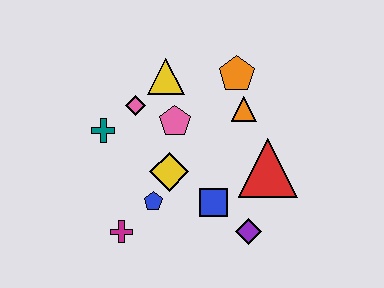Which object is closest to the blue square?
The purple diamond is closest to the blue square.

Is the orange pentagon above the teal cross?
Yes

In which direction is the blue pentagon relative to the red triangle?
The blue pentagon is to the left of the red triangle.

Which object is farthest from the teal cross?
The purple diamond is farthest from the teal cross.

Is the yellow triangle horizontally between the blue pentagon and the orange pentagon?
Yes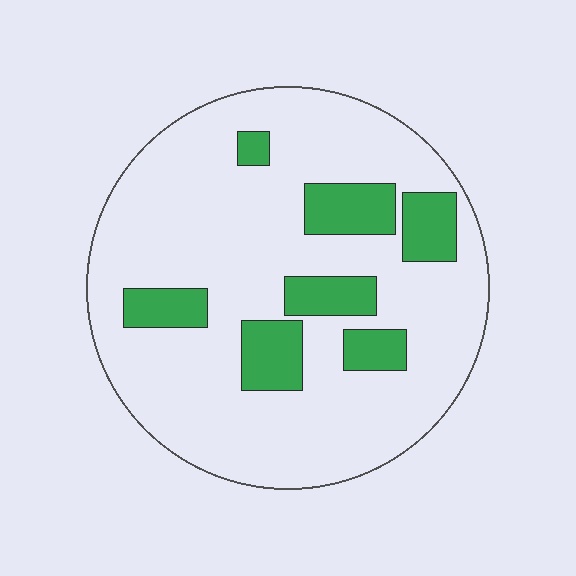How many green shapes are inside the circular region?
7.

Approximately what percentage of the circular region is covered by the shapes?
Approximately 20%.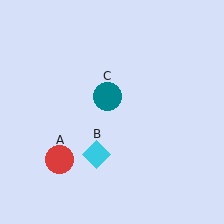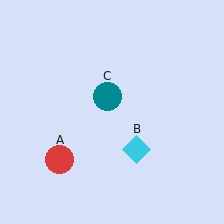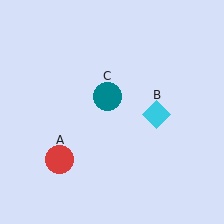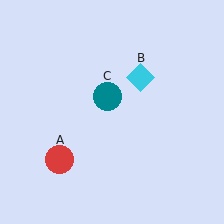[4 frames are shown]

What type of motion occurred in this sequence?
The cyan diamond (object B) rotated counterclockwise around the center of the scene.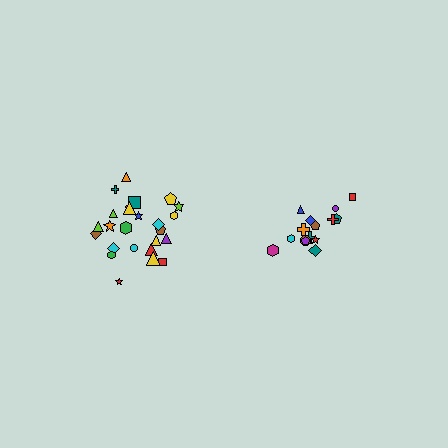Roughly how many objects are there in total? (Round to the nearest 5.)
Roughly 40 objects in total.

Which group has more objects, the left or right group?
The left group.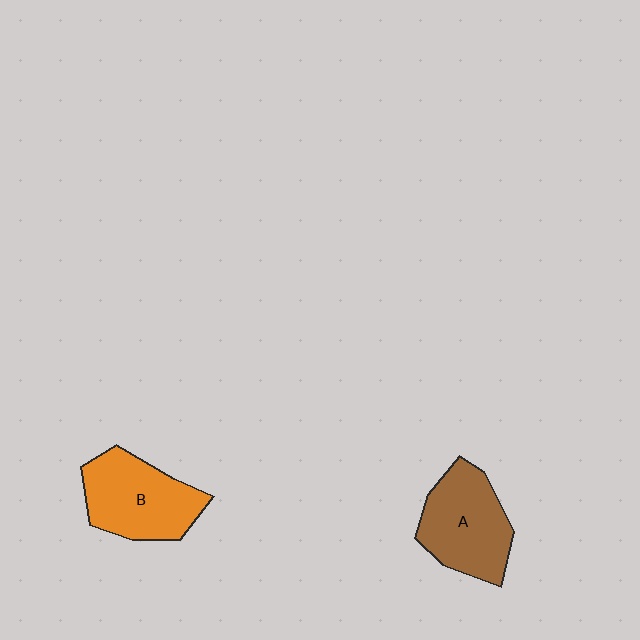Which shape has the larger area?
Shape B (orange).